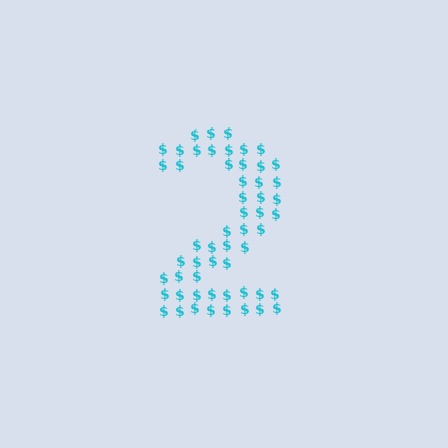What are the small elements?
The small elements are dollar signs.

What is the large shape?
The large shape is the digit 2.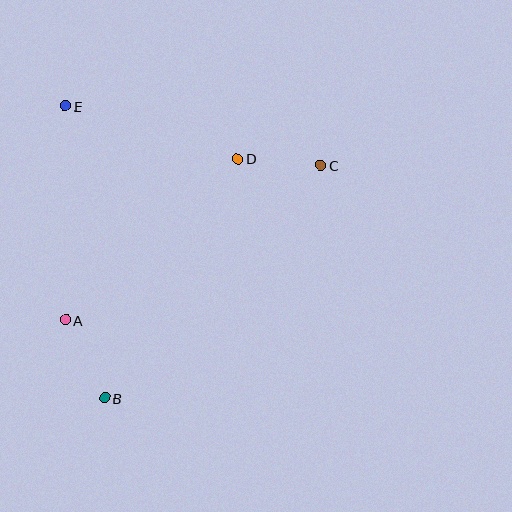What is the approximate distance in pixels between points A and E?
The distance between A and E is approximately 214 pixels.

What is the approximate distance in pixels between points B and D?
The distance between B and D is approximately 274 pixels.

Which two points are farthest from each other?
Points B and C are farthest from each other.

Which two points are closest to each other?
Points C and D are closest to each other.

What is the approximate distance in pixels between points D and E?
The distance between D and E is approximately 180 pixels.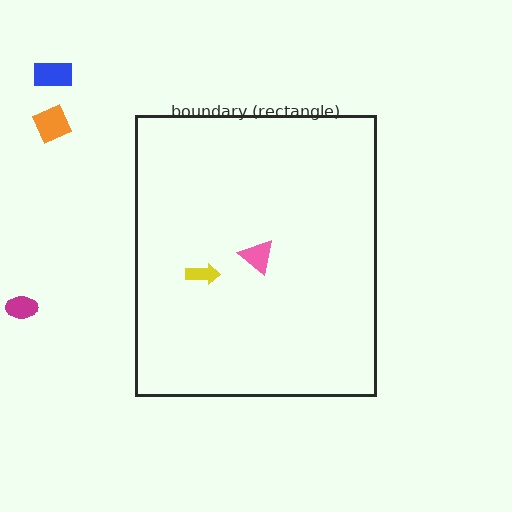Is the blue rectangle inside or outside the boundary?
Outside.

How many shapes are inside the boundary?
2 inside, 3 outside.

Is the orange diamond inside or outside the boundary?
Outside.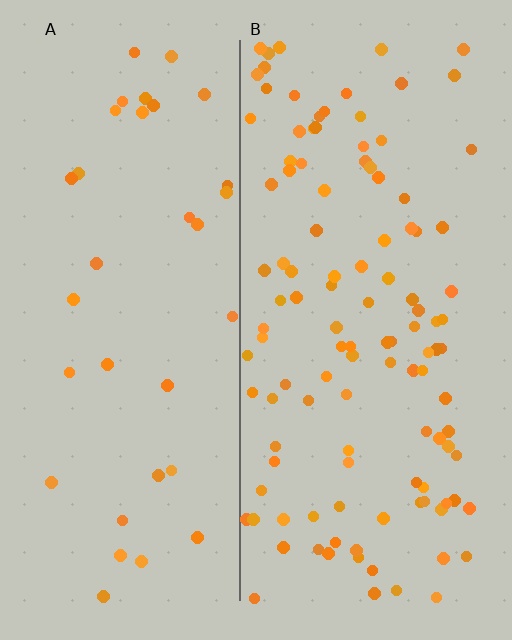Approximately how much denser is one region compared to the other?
Approximately 3.4× — region B over region A.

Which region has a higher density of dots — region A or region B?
B (the right).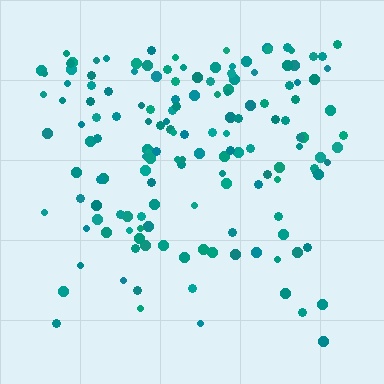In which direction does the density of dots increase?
From bottom to top, with the top side densest.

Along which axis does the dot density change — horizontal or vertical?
Vertical.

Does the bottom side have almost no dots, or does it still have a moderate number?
Still a moderate number, just noticeably fewer than the top.